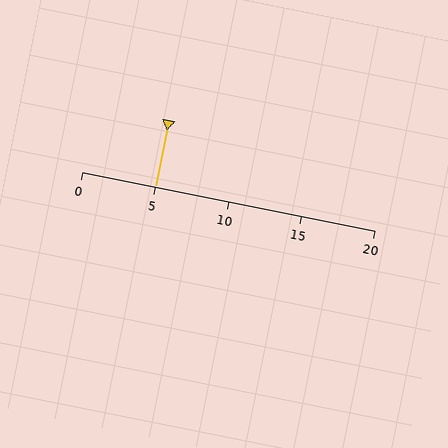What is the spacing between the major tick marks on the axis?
The major ticks are spaced 5 apart.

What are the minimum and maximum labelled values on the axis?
The axis runs from 0 to 20.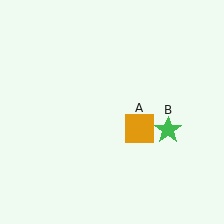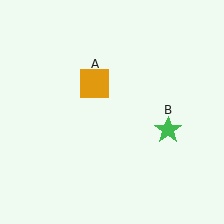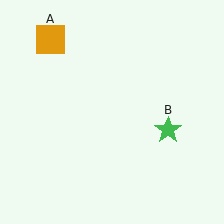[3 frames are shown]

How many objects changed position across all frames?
1 object changed position: orange square (object A).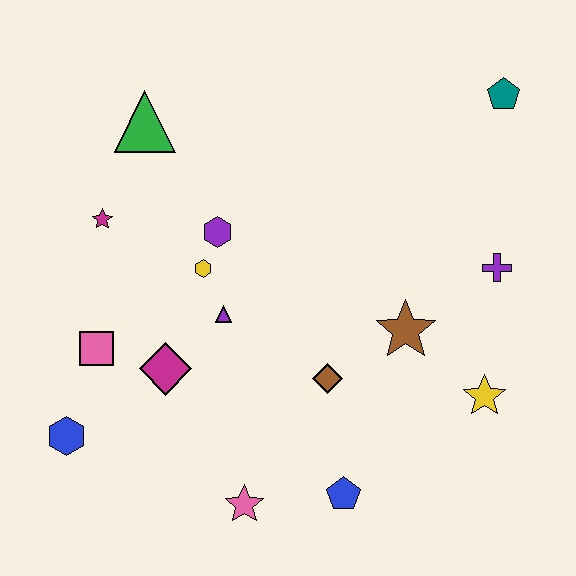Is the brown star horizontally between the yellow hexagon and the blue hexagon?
No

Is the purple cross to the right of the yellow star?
Yes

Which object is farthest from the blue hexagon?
The teal pentagon is farthest from the blue hexagon.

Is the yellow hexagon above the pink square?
Yes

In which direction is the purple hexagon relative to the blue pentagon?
The purple hexagon is above the blue pentagon.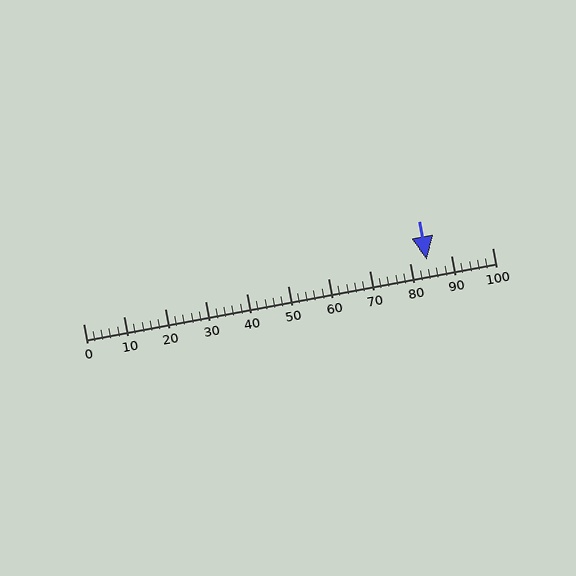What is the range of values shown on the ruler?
The ruler shows values from 0 to 100.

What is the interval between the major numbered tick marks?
The major tick marks are spaced 10 units apart.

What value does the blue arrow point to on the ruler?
The blue arrow points to approximately 84.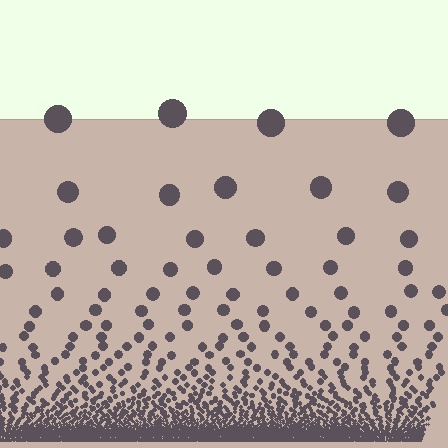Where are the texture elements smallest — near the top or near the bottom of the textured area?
Near the bottom.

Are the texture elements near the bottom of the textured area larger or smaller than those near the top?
Smaller. The gradient is inverted — elements near the bottom are smaller and denser.